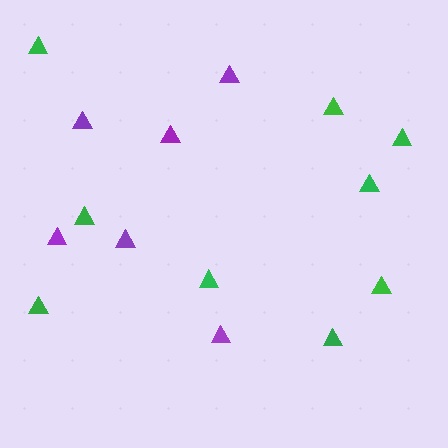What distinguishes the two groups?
There are 2 groups: one group of green triangles (9) and one group of purple triangles (6).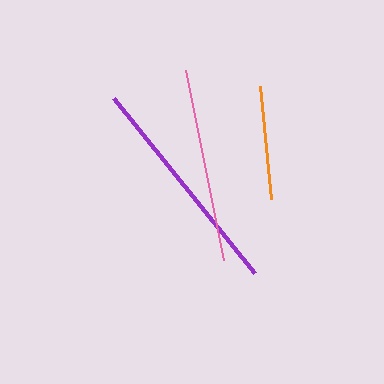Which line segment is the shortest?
The orange line is the shortest at approximately 114 pixels.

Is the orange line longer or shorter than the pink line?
The pink line is longer than the orange line.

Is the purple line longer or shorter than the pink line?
The purple line is longer than the pink line.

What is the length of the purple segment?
The purple segment is approximately 224 pixels long.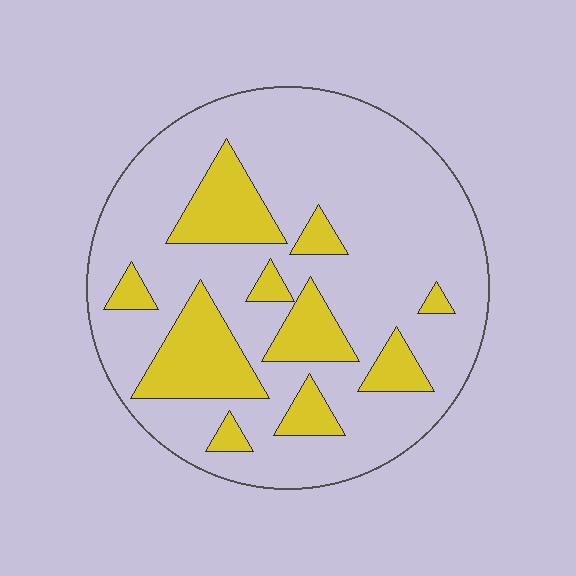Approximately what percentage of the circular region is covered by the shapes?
Approximately 25%.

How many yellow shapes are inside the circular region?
10.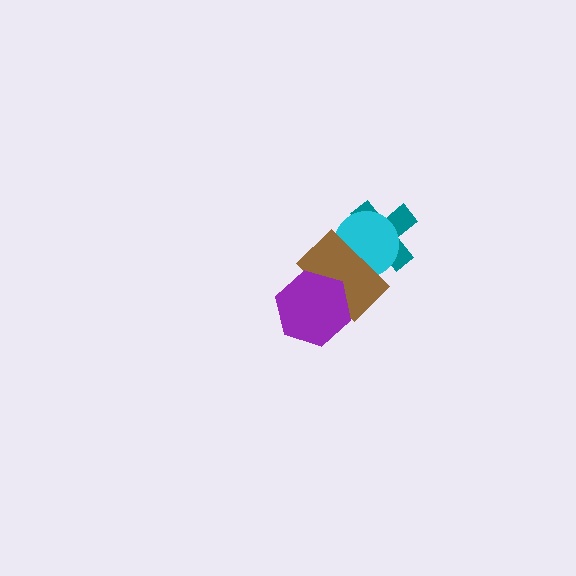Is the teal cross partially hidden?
Yes, it is partially covered by another shape.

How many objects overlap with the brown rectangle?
3 objects overlap with the brown rectangle.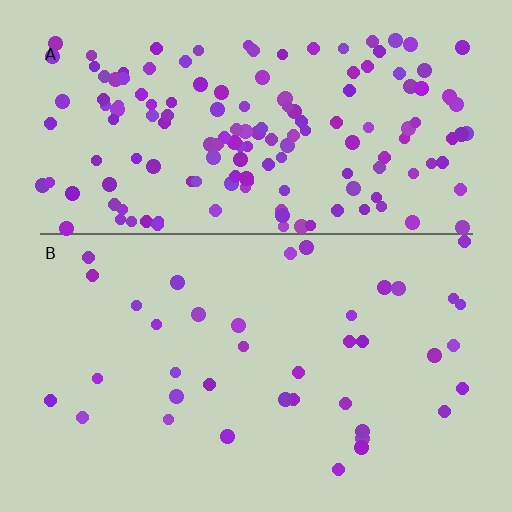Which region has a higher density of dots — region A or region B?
A (the top).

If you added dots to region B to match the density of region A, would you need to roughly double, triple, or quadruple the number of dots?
Approximately quadruple.